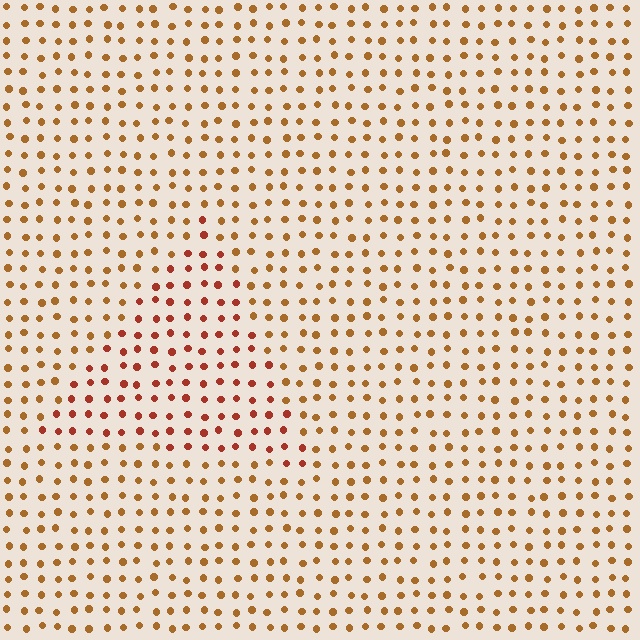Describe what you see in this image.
The image is filled with small brown elements in a uniform arrangement. A triangle-shaped region is visible where the elements are tinted to a slightly different hue, forming a subtle color boundary.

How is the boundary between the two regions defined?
The boundary is defined purely by a slight shift in hue (about 27 degrees). Spacing, size, and orientation are identical on both sides.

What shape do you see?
I see a triangle.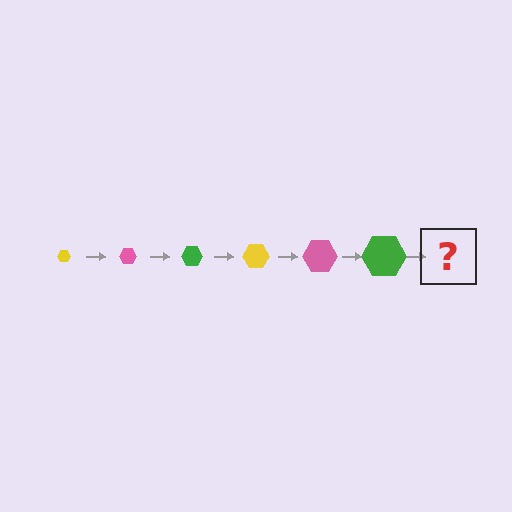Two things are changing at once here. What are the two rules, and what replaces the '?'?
The two rules are that the hexagon grows larger each step and the color cycles through yellow, pink, and green. The '?' should be a yellow hexagon, larger than the previous one.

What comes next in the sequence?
The next element should be a yellow hexagon, larger than the previous one.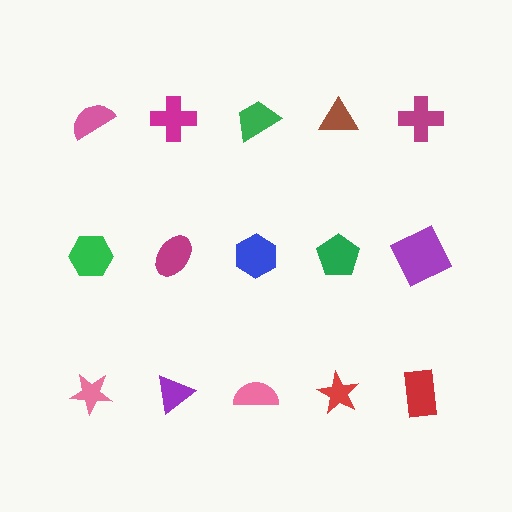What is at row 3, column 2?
A purple triangle.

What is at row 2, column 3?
A blue hexagon.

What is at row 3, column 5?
A red rectangle.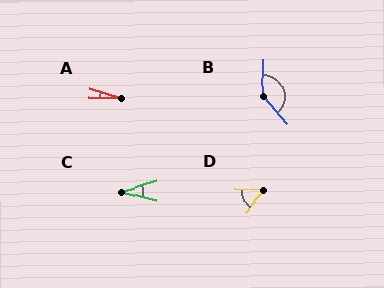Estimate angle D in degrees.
Approximately 53 degrees.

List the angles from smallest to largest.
A (16°), C (31°), D (53°), B (136°).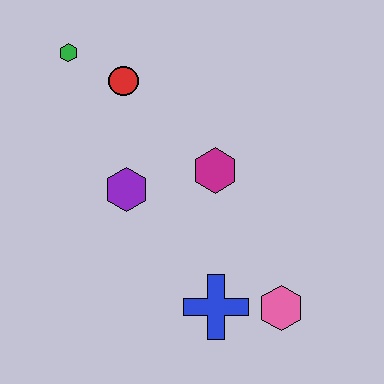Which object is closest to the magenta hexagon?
The purple hexagon is closest to the magenta hexagon.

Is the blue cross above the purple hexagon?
No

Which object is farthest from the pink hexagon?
The green hexagon is farthest from the pink hexagon.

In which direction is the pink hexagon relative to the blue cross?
The pink hexagon is to the right of the blue cross.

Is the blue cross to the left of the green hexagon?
No